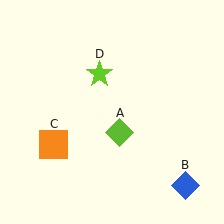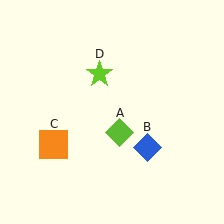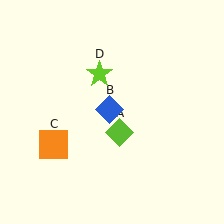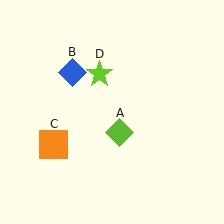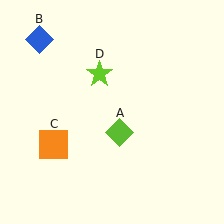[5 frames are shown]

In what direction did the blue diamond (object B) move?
The blue diamond (object B) moved up and to the left.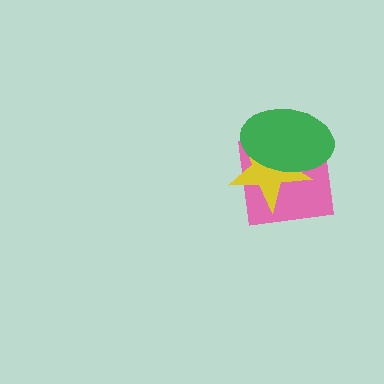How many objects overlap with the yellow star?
2 objects overlap with the yellow star.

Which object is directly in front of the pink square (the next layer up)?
The yellow star is directly in front of the pink square.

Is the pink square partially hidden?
Yes, it is partially covered by another shape.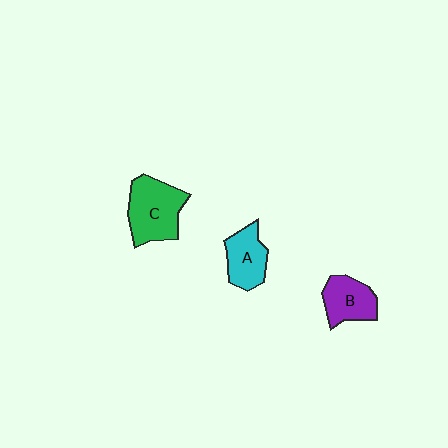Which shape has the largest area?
Shape C (green).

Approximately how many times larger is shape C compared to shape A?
Approximately 1.5 times.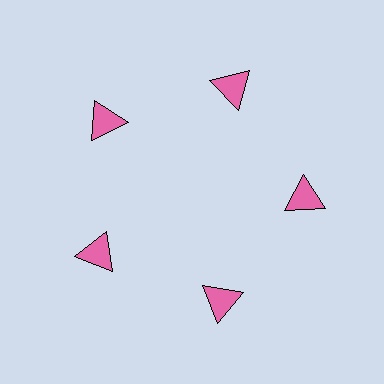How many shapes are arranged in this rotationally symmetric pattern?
There are 5 shapes, arranged in 5 groups of 1.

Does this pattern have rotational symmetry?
Yes, this pattern has 5-fold rotational symmetry. It looks the same after rotating 72 degrees around the center.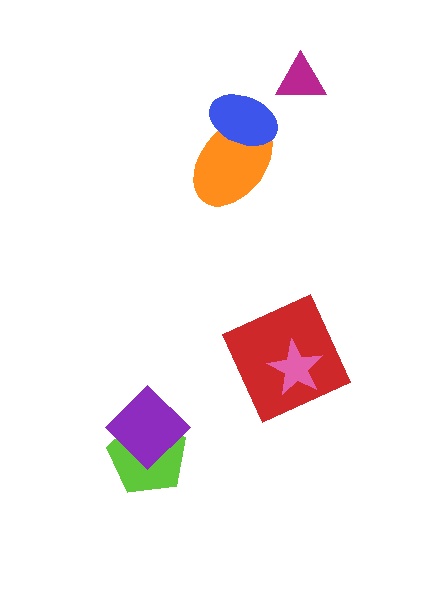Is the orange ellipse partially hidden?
Yes, it is partially covered by another shape.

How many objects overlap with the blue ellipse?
1 object overlaps with the blue ellipse.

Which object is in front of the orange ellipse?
The blue ellipse is in front of the orange ellipse.